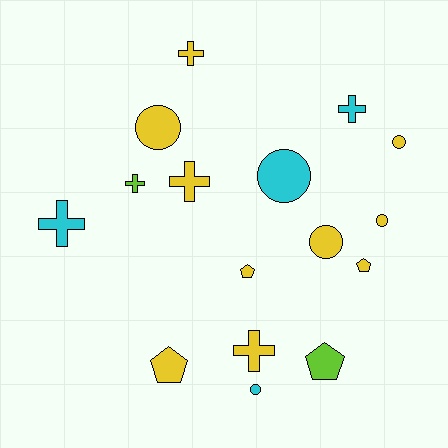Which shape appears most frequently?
Circle, with 6 objects.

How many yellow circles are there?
There are 4 yellow circles.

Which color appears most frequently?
Yellow, with 10 objects.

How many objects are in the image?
There are 16 objects.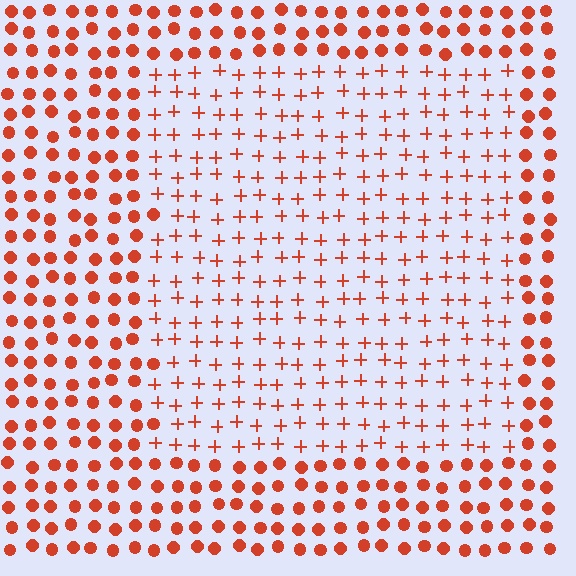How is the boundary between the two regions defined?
The boundary is defined by a change in element shape: plus signs inside vs. circles outside. All elements share the same color and spacing.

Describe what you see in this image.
The image is filled with small red elements arranged in a uniform grid. A rectangle-shaped region contains plus signs, while the surrounding area contains circles. The boundary is defined purely by the change in element shape.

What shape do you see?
I see a rectangle.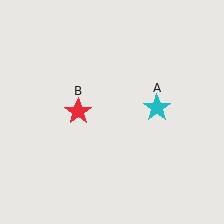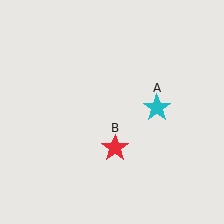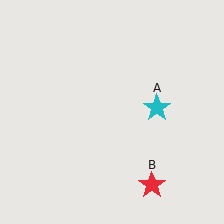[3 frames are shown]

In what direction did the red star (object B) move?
The red star (object B) moved down and to the right.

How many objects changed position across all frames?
1 object changed position: red star (object B).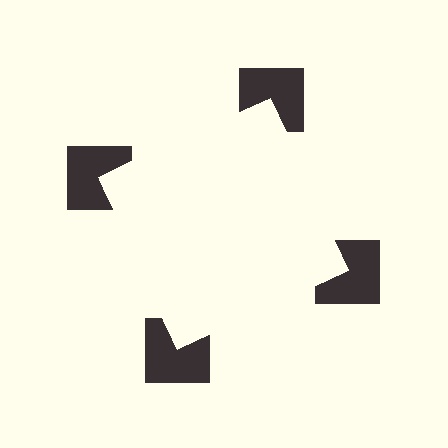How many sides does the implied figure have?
4 sides.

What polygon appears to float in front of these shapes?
An illusory square — its edges are inferred from the aligned wedge cuts in the notched squares, not physically drawn.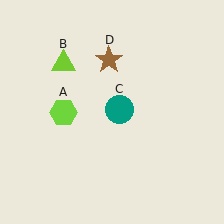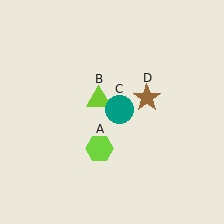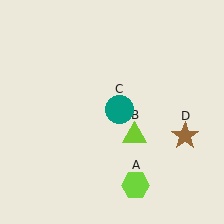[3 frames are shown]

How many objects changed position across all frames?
3 objects changed position: lime hexagon (object A), lime triangle (object B), brown star (object D).